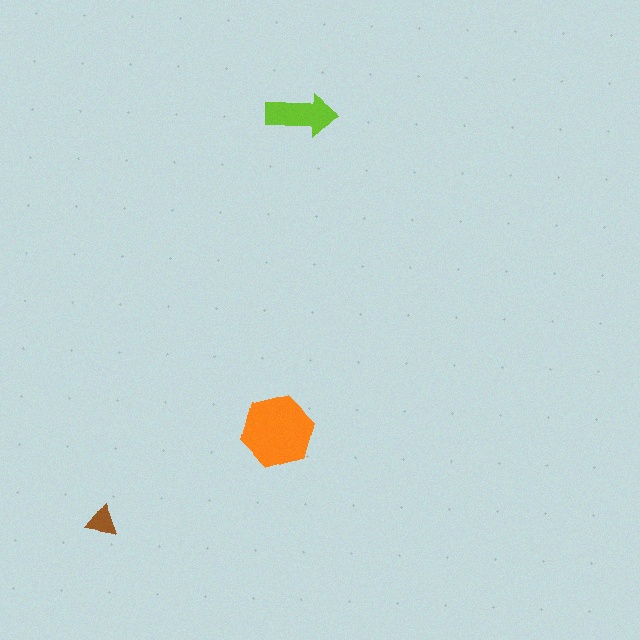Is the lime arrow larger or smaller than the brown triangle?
Larger.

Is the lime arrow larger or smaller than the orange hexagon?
Smaller.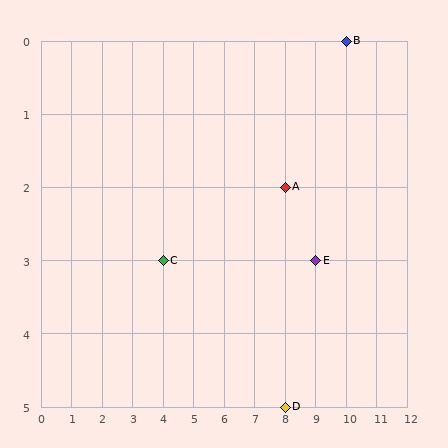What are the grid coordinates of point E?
Point E is at grid coordinates (9, 3).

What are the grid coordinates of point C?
Point C is at grid coordinates (4, 3).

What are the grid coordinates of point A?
Point A is at grid coordinates (8, 2).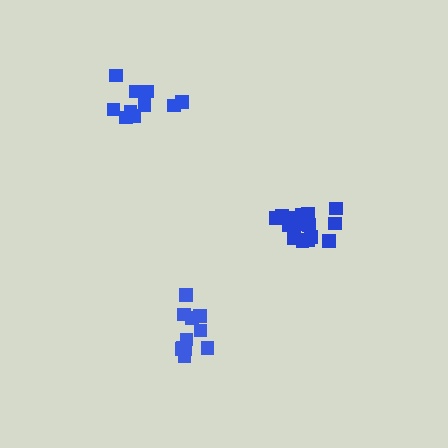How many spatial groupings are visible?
There are 3 spatial groupings.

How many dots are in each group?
Group 1: 15 dots, Group 2: 11 dots, Group 3: 10 dots (36 total).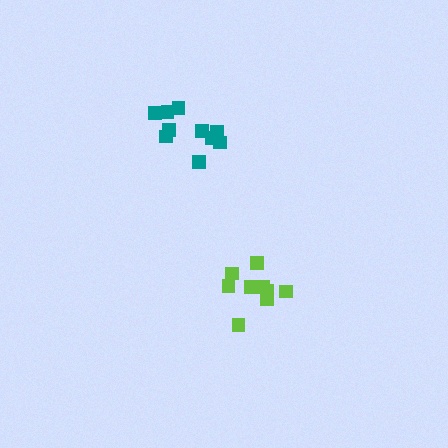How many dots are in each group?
Group 1: 10 dots, Group 2: 9 dots (19 total).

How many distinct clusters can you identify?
There are 2 distinct clusters.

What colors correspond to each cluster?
The clusters are colored: teal, lime.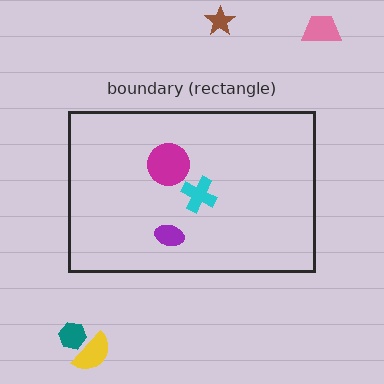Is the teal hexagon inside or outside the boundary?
Outside.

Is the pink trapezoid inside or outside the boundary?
Outside.